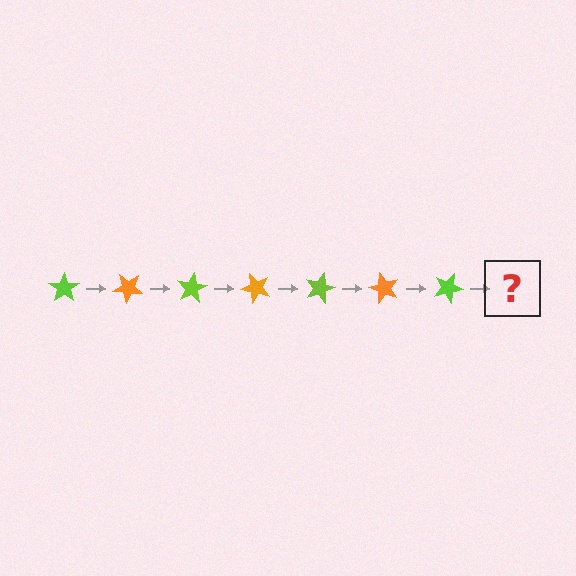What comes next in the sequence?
The next element should be an orange star, rotated 280 degrees from the start.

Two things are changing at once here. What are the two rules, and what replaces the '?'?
The two rules are that it rotates 40 degrees each step and the color cycles through lime and orange. The '?' should be an orange star, rotated 280 degrees from the start.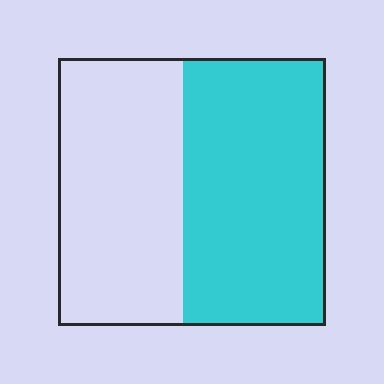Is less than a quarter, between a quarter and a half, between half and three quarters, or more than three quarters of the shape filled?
Between half and three quarters.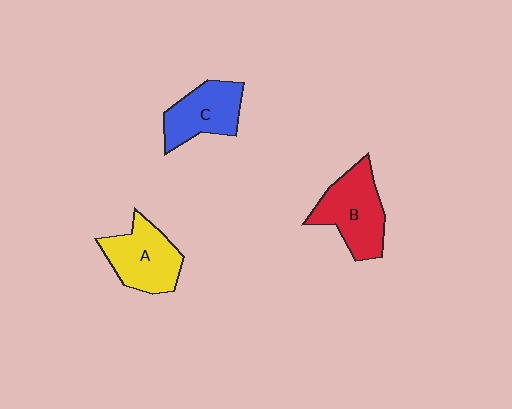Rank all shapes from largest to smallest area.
From largest to smallest: B (red), A (yellow), C (blue).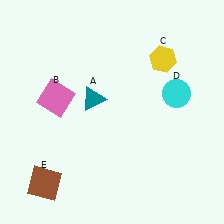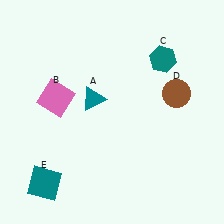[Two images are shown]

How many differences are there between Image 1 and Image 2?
There are 3 differences between the two images.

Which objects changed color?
C changed from yellow to teal. D changed from cyan to brown. E changed from brown to teal.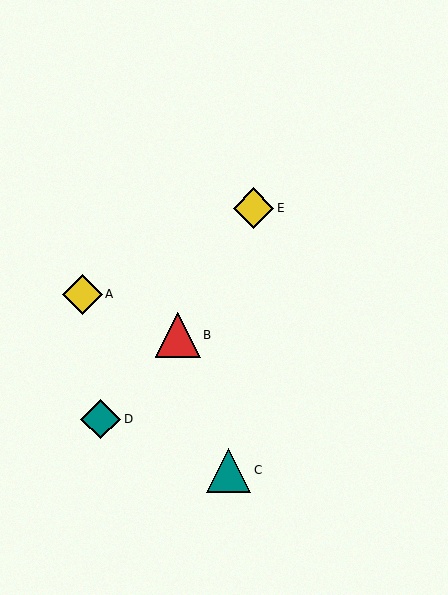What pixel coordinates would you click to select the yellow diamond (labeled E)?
Click at (254, 208) to select the yellow diamond E.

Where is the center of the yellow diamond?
The center of the yellow diamond is at (83, 294).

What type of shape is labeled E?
Shape E is a yellow diamond.